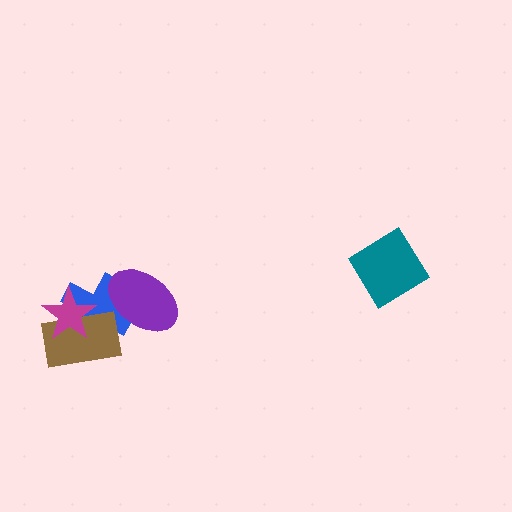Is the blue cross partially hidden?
Yes, it is partially covered by another shape.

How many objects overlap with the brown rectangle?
2 objects overlap with the brown rectangle.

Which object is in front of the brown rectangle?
The magenta star is in front of the brown rectangle.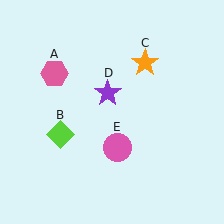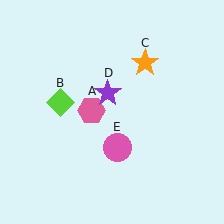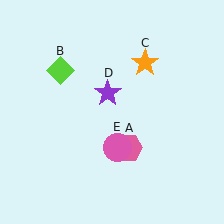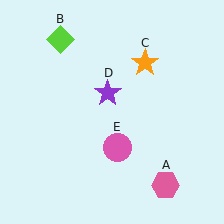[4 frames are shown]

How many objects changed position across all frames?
2 objects changed position: pink hexagon (object A), lime diamond (object B).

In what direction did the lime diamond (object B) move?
The lime diamond (object B) moved up.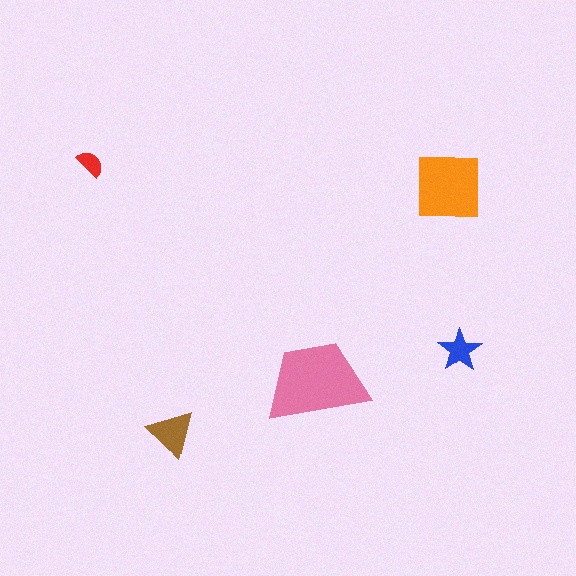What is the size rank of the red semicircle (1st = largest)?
5th.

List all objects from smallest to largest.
The red semicircle, the blue star, the brown triangle, the orange square, the pink trapezoid.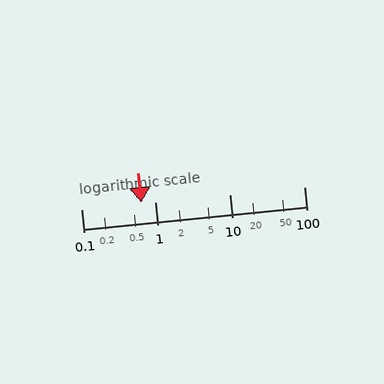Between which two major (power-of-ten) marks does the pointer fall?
The pointer is between 0.1 and 1.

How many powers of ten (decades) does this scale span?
The scale spans 3 decades, from 0.1 to 100.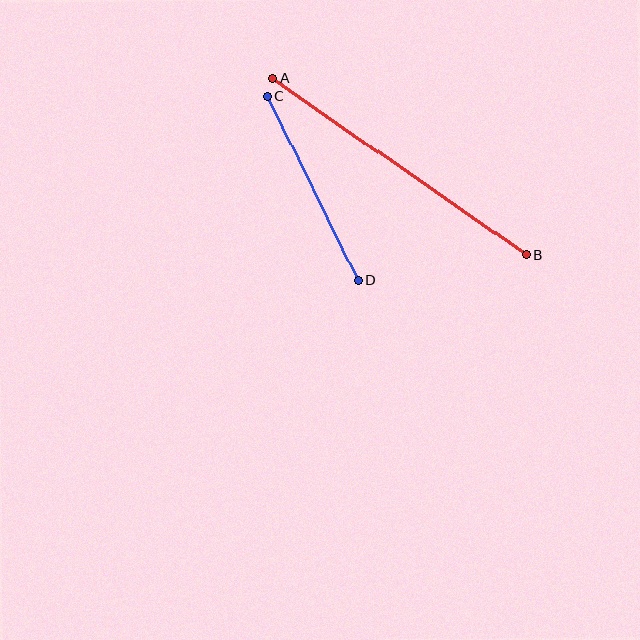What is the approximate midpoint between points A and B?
The midpoint is at approximately (400, 167) pixels.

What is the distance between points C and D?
The distance is approximately 204 pixels.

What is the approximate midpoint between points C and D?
The midpoint is at approximately (313, 188) pixels.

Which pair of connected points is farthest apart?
Points A and B are farthest apart.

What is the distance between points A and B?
The distance is approximately 309 pixels.